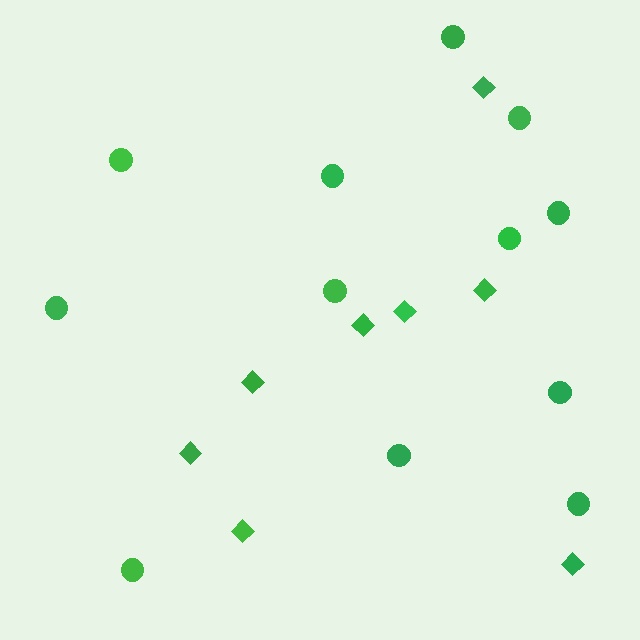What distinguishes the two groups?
There are 2 groups: one group of circles (12) and one group of diamonds (8).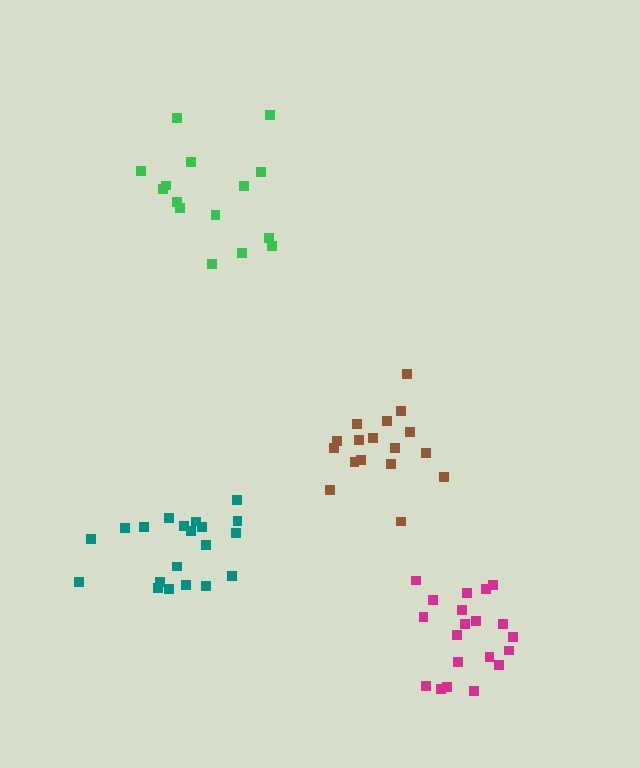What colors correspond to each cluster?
The clusters are colored: magenta, teal, green, brown.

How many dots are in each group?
Group 1: 20 dots, Group 2: 20 dots, Group 3: 15 dots, Group 4: 17 dots (72 total).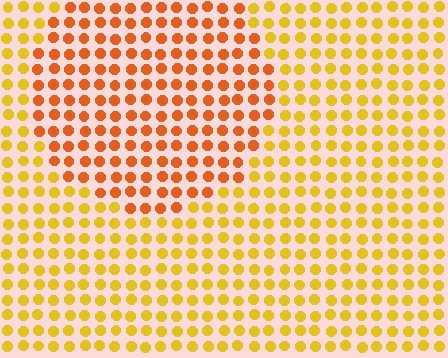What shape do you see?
I see a circle.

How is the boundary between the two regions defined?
The boundary is defined purely by a slight shift in hue (about 30 degrees). Spacing, size, and orientation are identical on both sides.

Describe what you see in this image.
The image is filled with small yellow elements in a uniform arrangement. A circle-shaped region is visible where the elements are tinted to a slightly different hue, forming a subtle color boundary.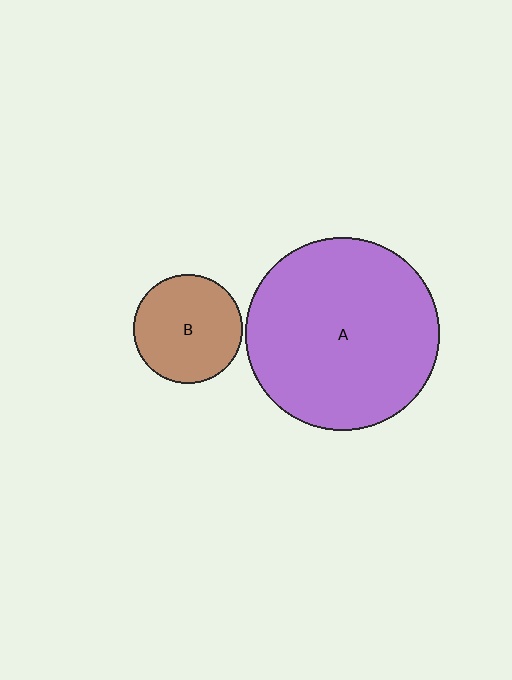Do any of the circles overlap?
No, none of the circles overlap.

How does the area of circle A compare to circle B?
Approximately 3.1 times.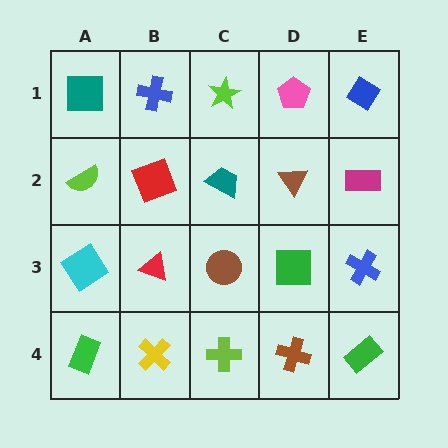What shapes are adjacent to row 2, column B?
A blue cross (row 1, column B), a red triangle (row 3, column B), a lime semicircle (row 2, column A), a teal trapezoid (row 2, column C).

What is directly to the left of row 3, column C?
A red triangle.